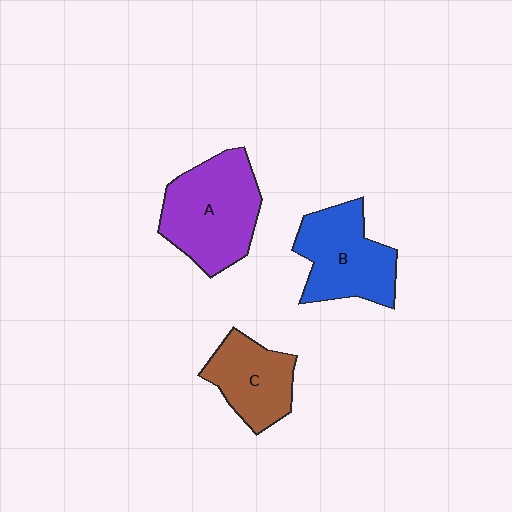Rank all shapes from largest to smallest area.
From largest to smallest: A (purple), B (blue), C (brown).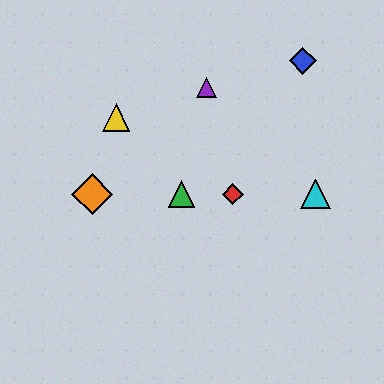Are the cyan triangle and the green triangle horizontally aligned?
Yes, both are at y≈194.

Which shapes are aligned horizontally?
The red diamond, the green triangle, the orange diamond, the cyan triangle are aligned horizontally.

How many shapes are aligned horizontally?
4 shapes (the red diamond, the green triangle, the orange diamond, the cyan triangle) are aligned horizontally.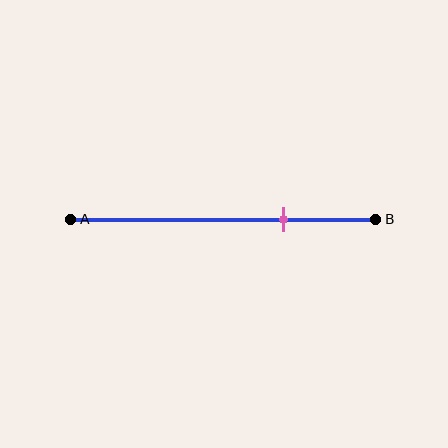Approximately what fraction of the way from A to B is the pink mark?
The pink mark is approximately 70% of the way from A to B.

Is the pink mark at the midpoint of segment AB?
No, the mark is at about 70% from A, not at the 50% midpoint.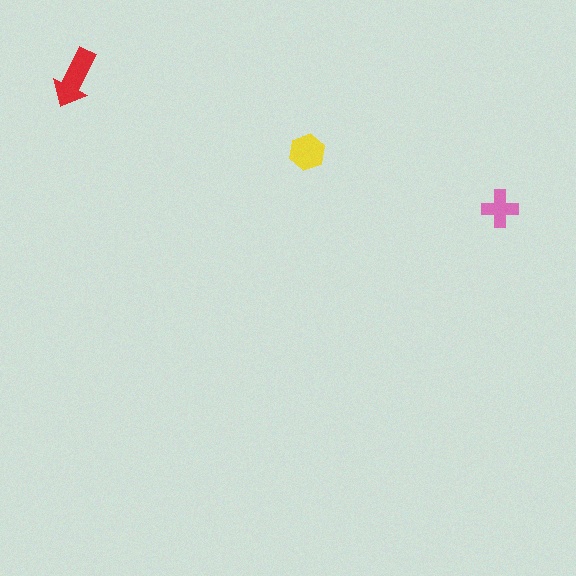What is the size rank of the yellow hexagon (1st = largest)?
2nd.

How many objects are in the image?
There are 3 objects in the image.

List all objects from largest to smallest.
The red arrow, the yellow hexagon, the pink cross.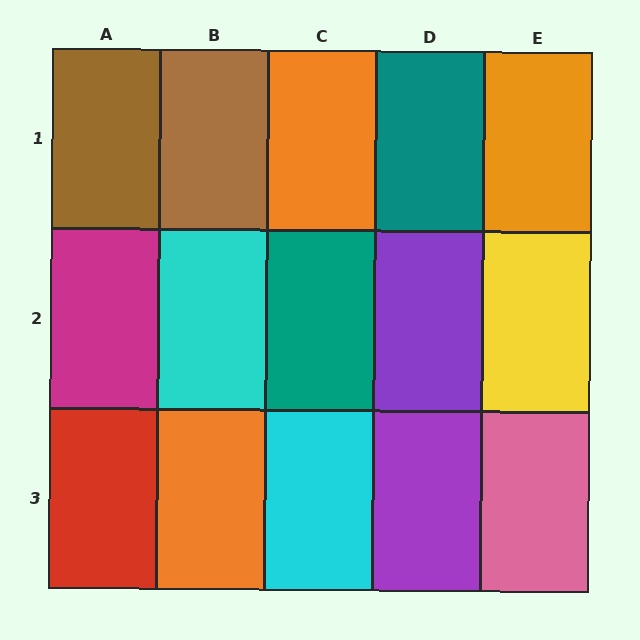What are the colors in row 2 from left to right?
Magenta, cyan, teal, purple, yellow.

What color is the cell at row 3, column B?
Orange.